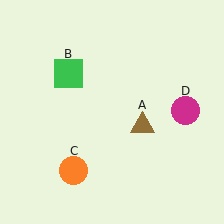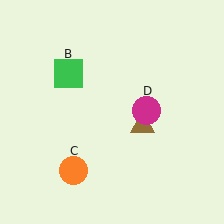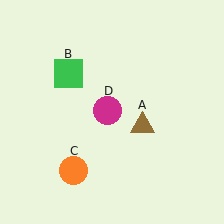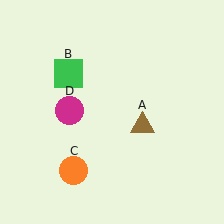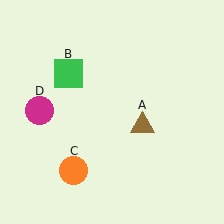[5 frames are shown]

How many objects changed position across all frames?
1 object changed position: magenta circle (object D).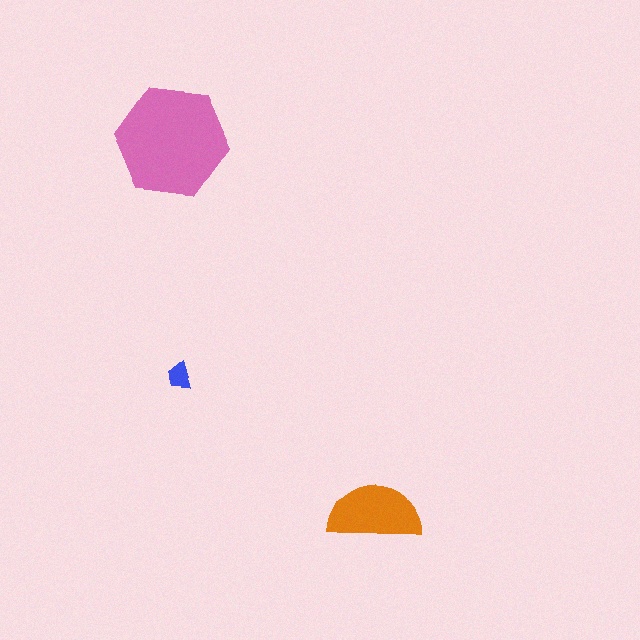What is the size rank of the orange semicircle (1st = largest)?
2nd.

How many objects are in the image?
There are 3 objects in the image.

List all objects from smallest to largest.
The blue trapezoid, the orange semicircle, the pink hexagon.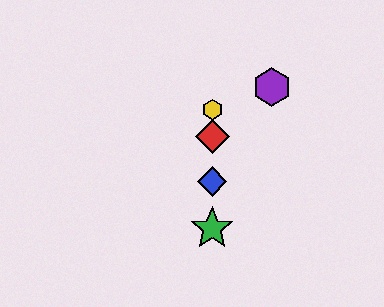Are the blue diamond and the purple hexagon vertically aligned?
No, the blue diamond is at x≈212 and the purple hexagon is at x≈272.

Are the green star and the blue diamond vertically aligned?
Yes, both are at x≈212.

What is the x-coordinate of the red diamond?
The red diamond is at x≈212.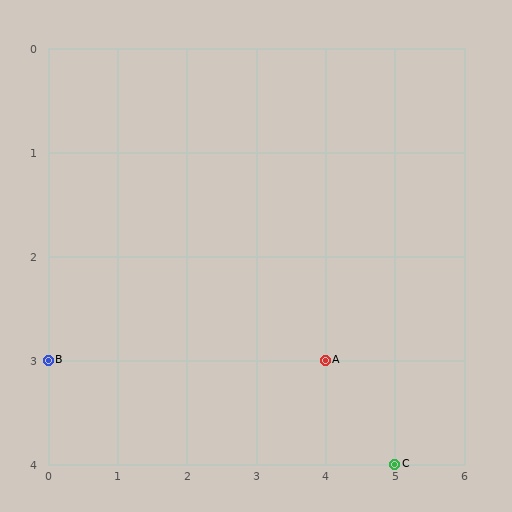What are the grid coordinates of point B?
Point B is at grid coordinates (0, 3).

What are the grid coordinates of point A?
Point A is at grid coordinates (4, 3).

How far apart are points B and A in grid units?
Points B and A are 4 columns apart.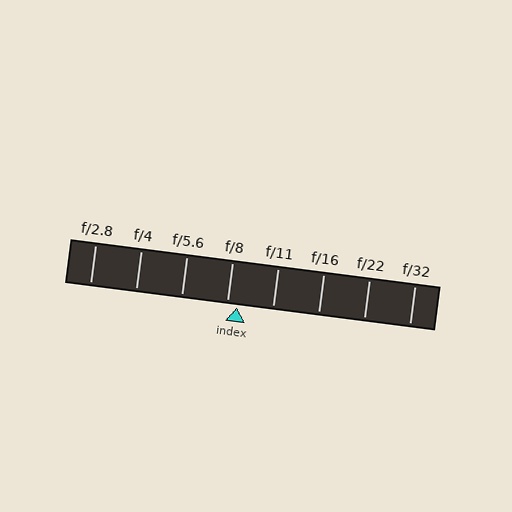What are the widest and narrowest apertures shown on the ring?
The widest aperture shown is f/2.8 and the narrowest is f/32.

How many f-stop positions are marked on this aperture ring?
There are 8 f-stop positions marked.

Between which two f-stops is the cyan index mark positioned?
The index mark is between f/8 and f/11.